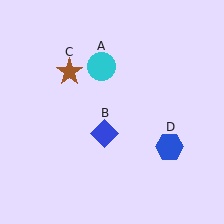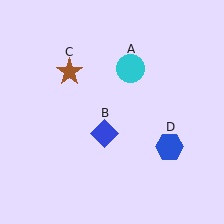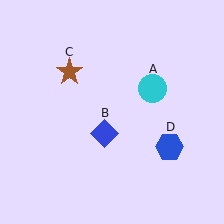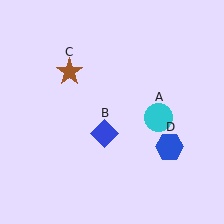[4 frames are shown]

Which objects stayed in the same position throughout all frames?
Blue diamond (object B) and brown star (object C) and blue hexagon (object D) remained stationary.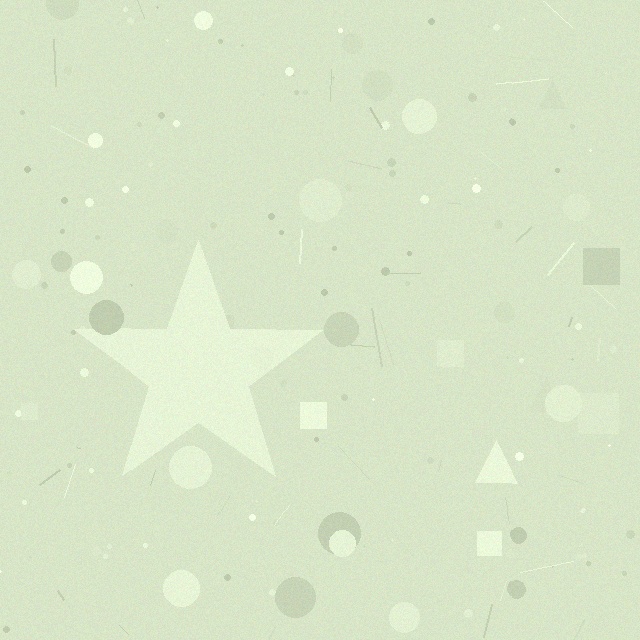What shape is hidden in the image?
A star is hidden in the image.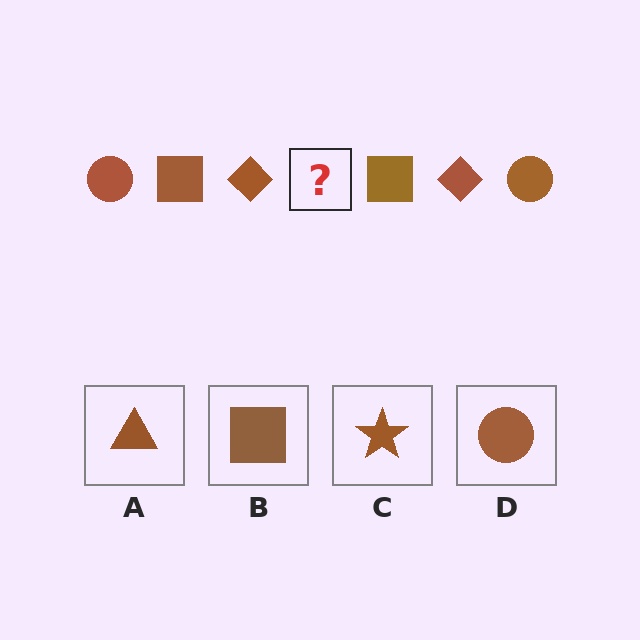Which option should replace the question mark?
Option D.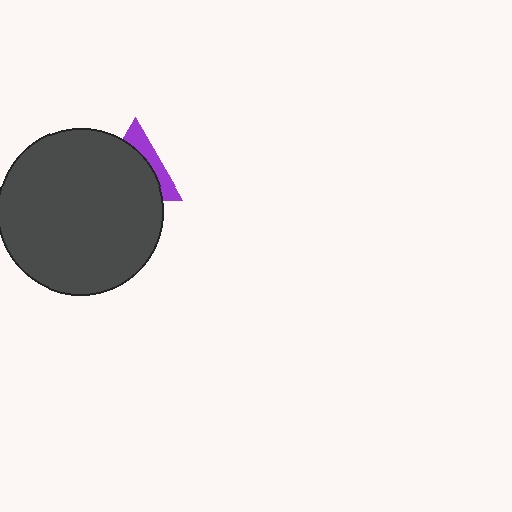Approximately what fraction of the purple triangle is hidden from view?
Roughly 69% of the purple triangle is hidden behind the dark gray circle.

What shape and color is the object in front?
The object in front is a dark gray circle.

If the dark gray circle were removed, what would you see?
You would see the complete purple triangle.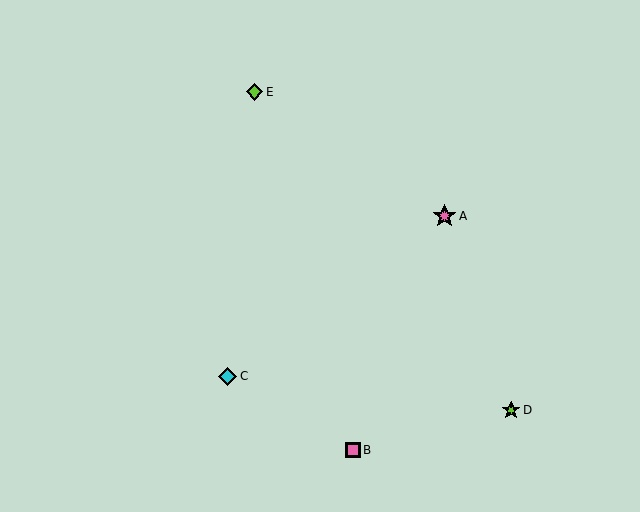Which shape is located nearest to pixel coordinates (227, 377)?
The cyan diamond (labeled C) at (228, 376) is nearest to that location.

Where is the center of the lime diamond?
The center of the lime diamond is at (254, 92).